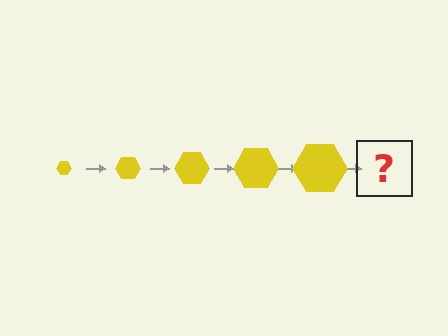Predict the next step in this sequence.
The next step is a yellow hexagon, larger than the previous one.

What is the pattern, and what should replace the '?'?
The pattern is that the hexagon gets progressively larger each step. The '?' should be a yellow hexagon, larger than the previous one.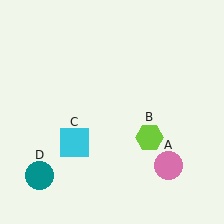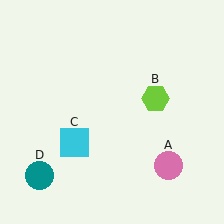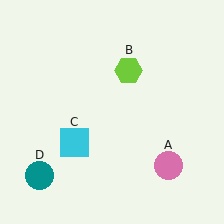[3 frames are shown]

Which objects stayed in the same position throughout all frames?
Pink circle (object A) and cyan square (object C) and teal circle (object D) remained stationary.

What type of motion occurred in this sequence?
The lime hexagon (object B) rotated counterclockwise around the center of the scene.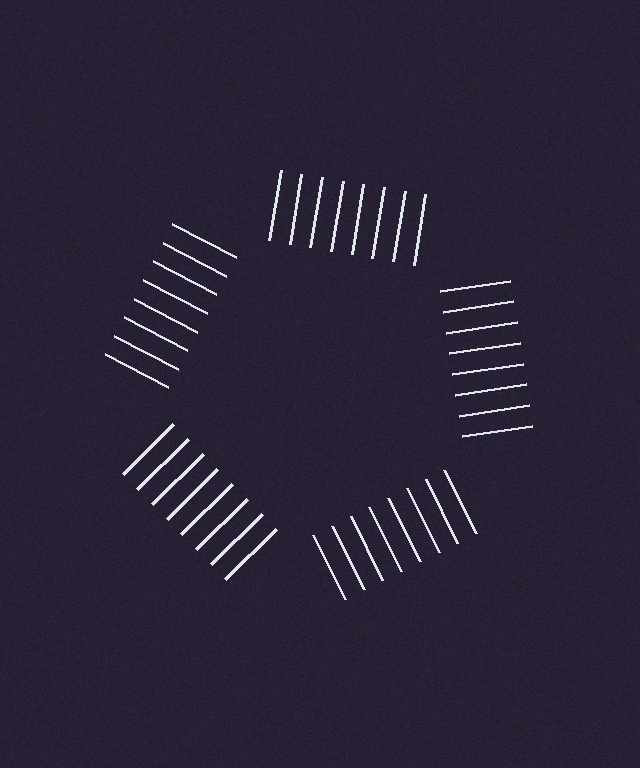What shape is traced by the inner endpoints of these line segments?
An illusory pentagon — the line segments terminate on its edges but no continuous stroke is drawn.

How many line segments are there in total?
40 — 8 along each of the 5 edges.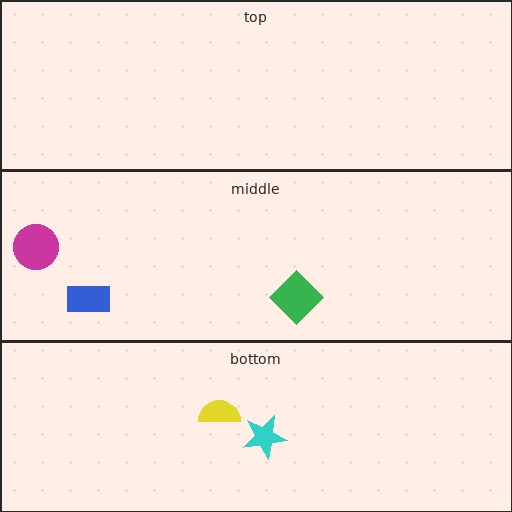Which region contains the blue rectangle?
The middle region.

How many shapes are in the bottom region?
2.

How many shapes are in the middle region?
3.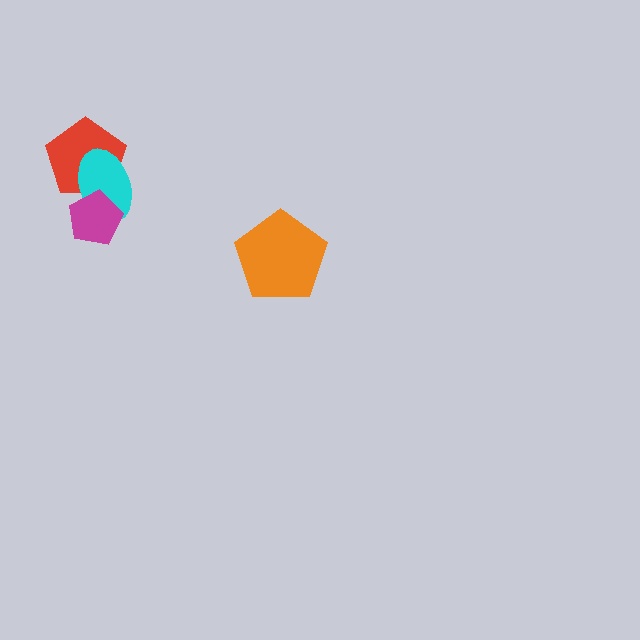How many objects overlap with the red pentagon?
2 objects overlap with the red pentagon.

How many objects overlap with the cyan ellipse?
2 objects overlap with the cyan ellipse.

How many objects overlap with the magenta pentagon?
2 objects overlap with the magenta pentagon.